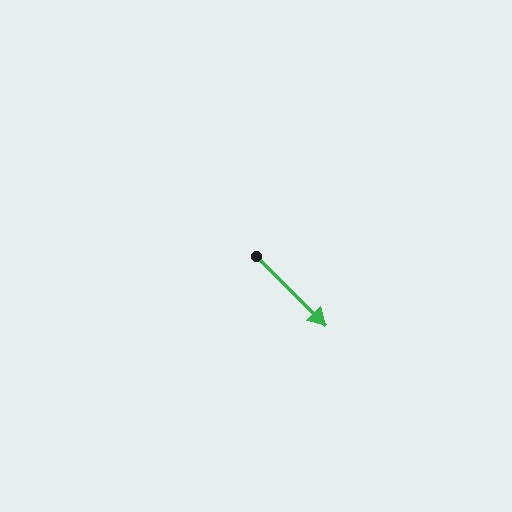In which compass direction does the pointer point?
Southeast.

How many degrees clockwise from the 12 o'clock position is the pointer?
Approximately 135 degrees.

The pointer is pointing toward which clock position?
Roughly 5 o'clock.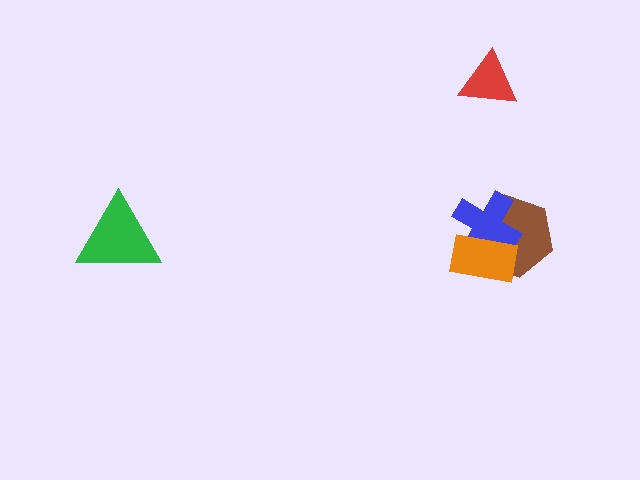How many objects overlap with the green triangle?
0 objects overlap with the green triangle.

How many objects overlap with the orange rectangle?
2 objects overlap with the orange rectangle.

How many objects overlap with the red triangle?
0 objects overlap with the red triangle.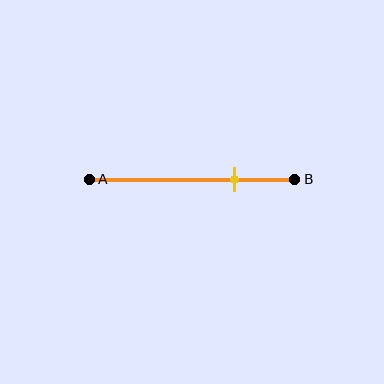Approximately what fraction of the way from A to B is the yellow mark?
The yellow mark is approximately 70% of the way from A to B.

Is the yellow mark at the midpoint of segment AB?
No, the mark is at about 70% from A, not at the 50% midpoint.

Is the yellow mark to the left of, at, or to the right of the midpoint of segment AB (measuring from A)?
The yellow mark is to the right of the midpoint of segment AB.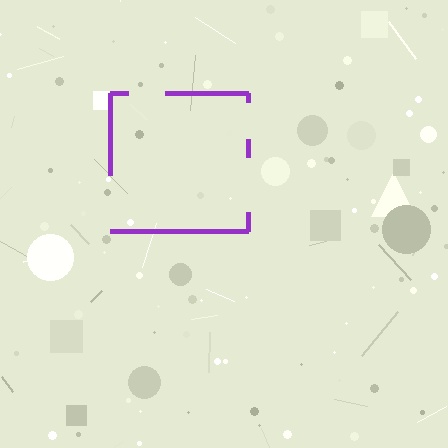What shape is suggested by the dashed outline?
The dashed outline suggests a square.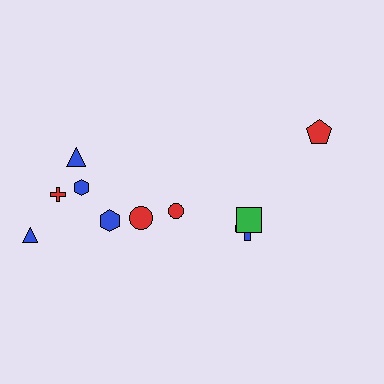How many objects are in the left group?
There are 7 objects.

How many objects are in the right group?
There are 3 objects.